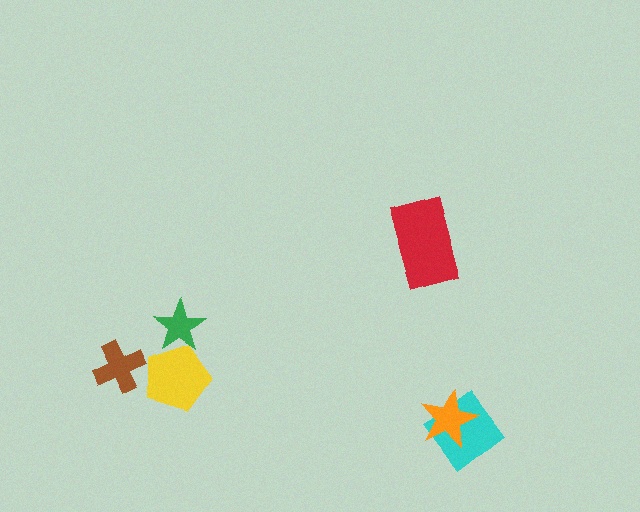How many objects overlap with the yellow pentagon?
1 object overlaps with the yellow pentagon.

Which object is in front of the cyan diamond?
The orange star is in front of the cyan diamond.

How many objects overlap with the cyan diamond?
1 object overlaps with the cyan diamond.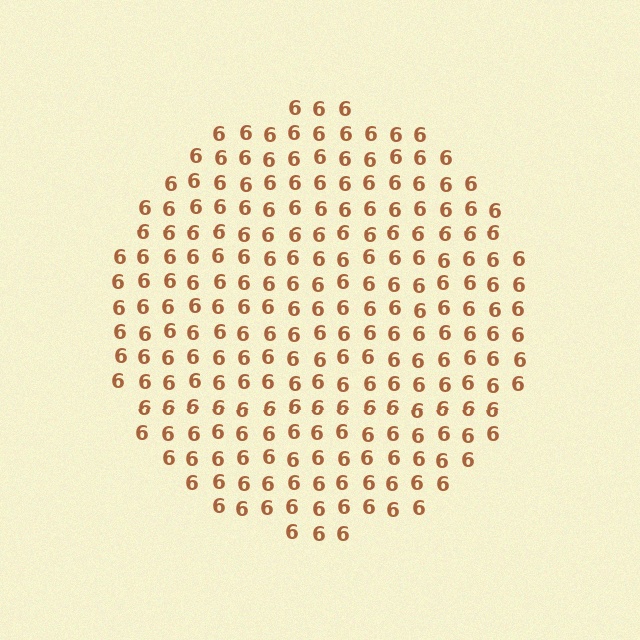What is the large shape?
The large shape is a circle.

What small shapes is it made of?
It is made of small digit 6's.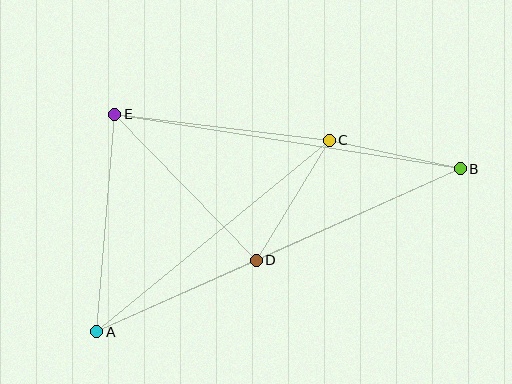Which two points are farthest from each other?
Points A and B are farthest from each other.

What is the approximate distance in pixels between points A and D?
The distance between A and D is approximately 175 pixels.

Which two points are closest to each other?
Points B and C are closest to each other.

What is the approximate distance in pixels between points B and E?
The distance between B and E is approximately 349 pixels.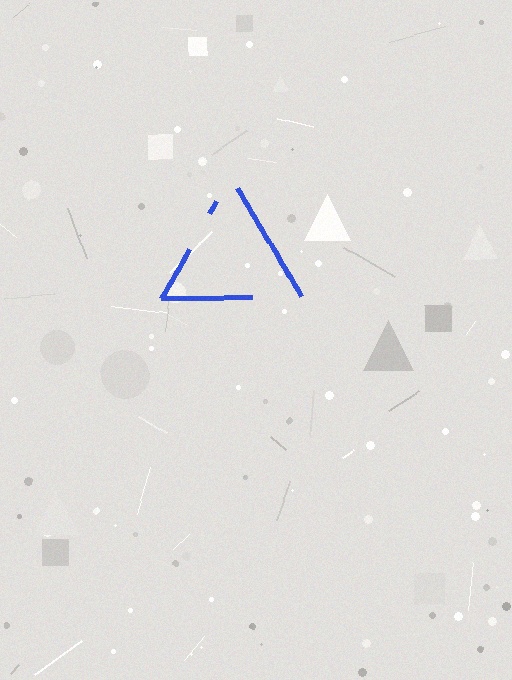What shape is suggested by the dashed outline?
The dashed outline suggests a triangle.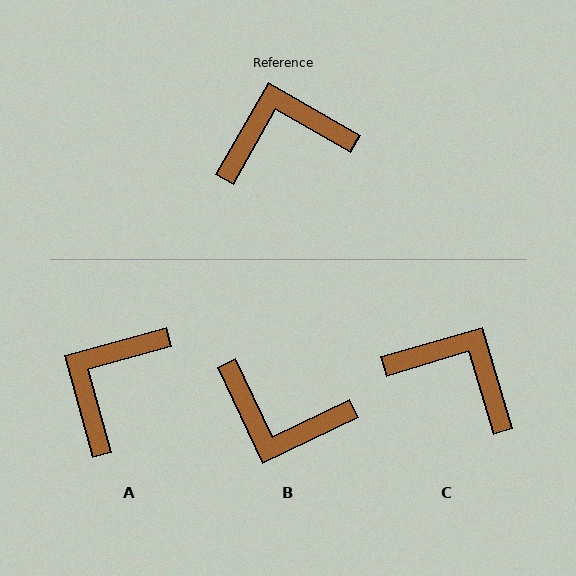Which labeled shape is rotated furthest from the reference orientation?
B, about 145 degrees away.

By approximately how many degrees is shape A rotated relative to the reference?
Approximately 45 degrees counter-clockwise.